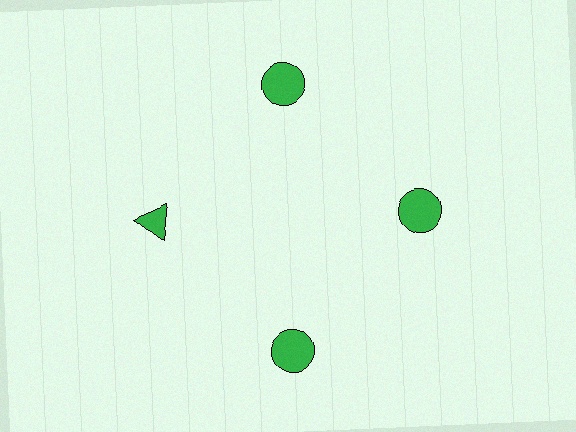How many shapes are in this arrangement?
There are 4 shapes arranged in a ring pattern.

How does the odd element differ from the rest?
It has a different shape: triangle instead of circle.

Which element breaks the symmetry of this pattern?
The green triangle at roughly the 9 o'clock position breaks the symmetry. All other shapes are green circles.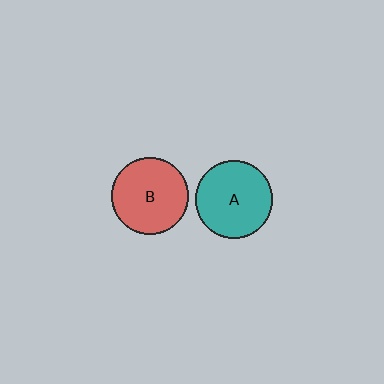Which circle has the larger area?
Circle A (teal).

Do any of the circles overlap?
No, none of the circles overlap.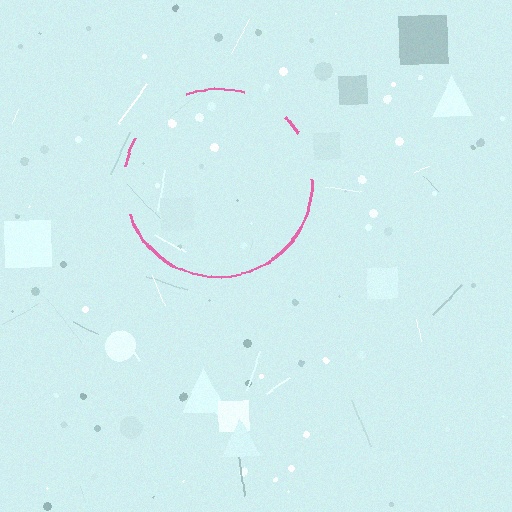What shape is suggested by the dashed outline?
The dashed outline suggests a circle.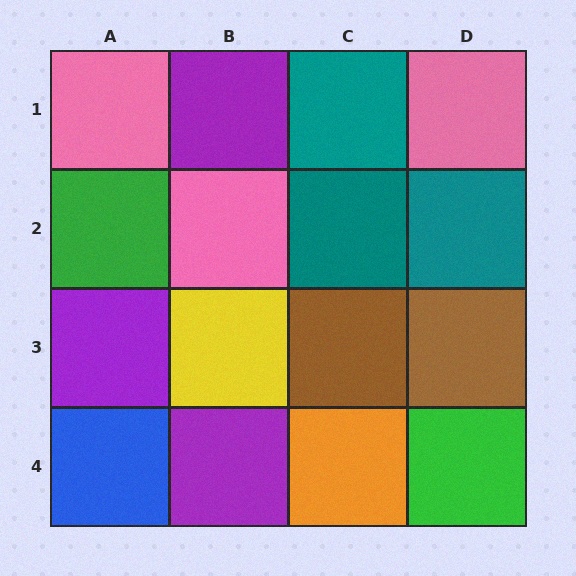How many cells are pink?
3 cells are pink.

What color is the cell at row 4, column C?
Orange.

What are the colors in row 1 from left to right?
Pink, purple, teal, pink.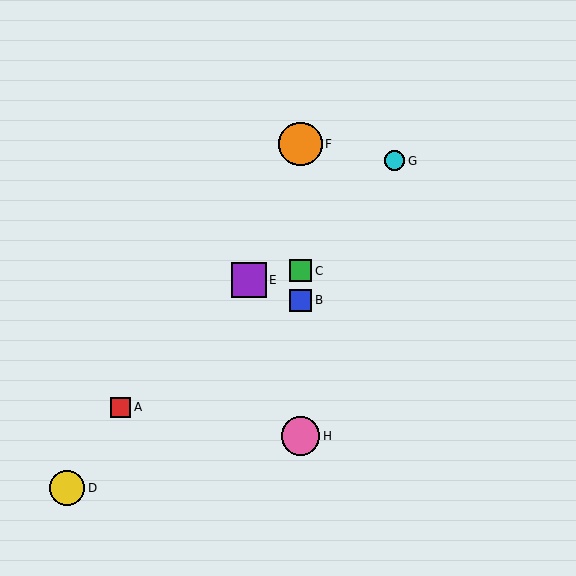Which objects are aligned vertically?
Objects B, C, F, H are aligned vertically.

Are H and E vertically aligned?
No, H is at x≈301 and E is at x≈249.